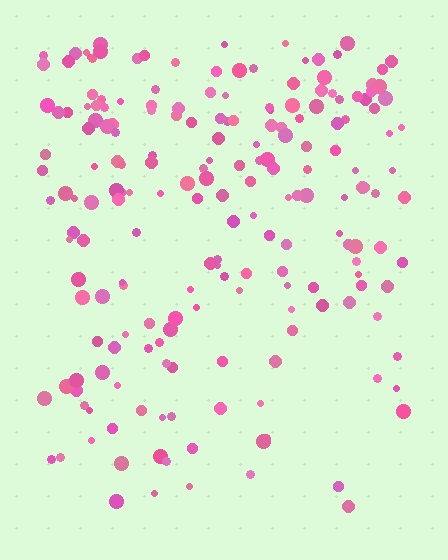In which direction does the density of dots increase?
From bottom to top, with the top side densest.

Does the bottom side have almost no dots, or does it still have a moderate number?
Still a moderate number, just noticeably fewer than the top.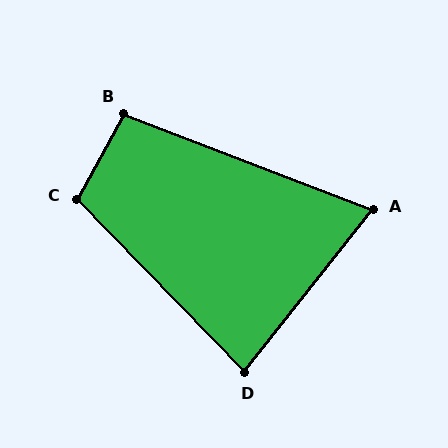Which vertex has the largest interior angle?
C, at approximately 107 degrees.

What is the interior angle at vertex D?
Approximately 83 degrees (acute).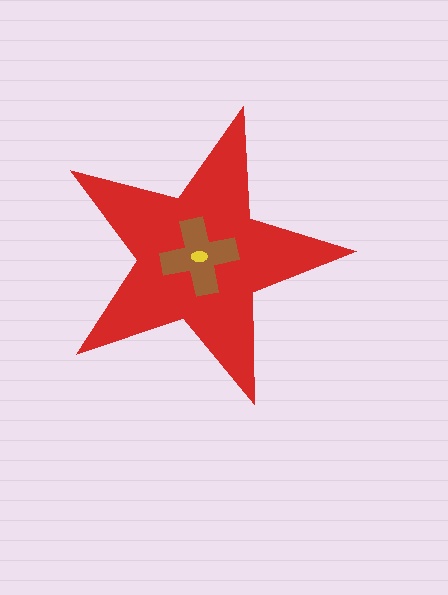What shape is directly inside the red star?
The brown cross.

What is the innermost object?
The yellow ellipse.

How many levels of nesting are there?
3.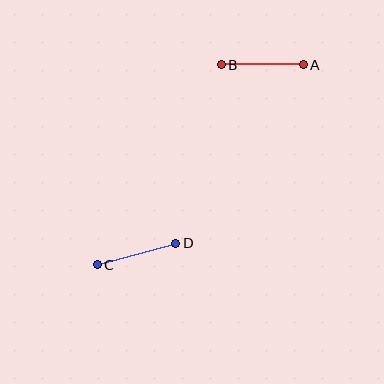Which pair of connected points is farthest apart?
Points A and B are farthest apart.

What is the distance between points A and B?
The distance is approximately 82 pixels.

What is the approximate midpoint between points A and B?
The midpoint is at approximately (262, 65) pixels.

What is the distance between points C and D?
The distance is approximately 81 pixels.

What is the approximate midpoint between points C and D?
The midpoint is at approximately (136, 254) pixels.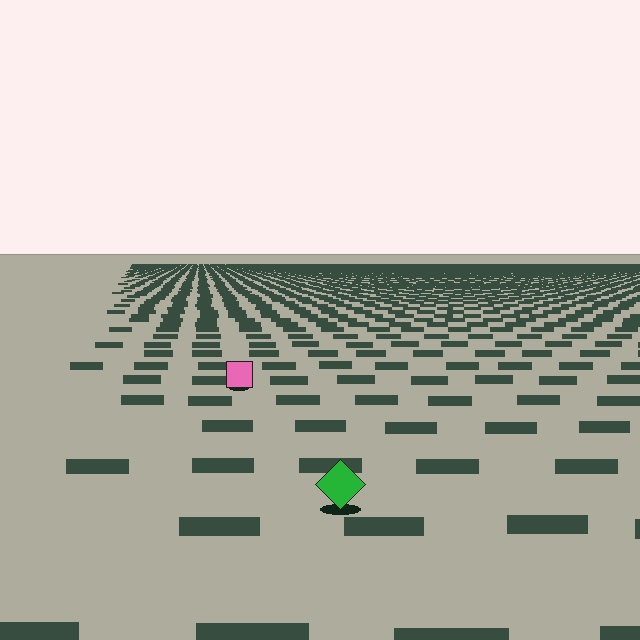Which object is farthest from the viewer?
The pink square is farthest from the viewer. It appears smaller and the ground texture around it is denser.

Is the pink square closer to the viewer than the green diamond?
No. The green diamond is closer — you can tell from the texture gradient: the ground texture is coarser near it.